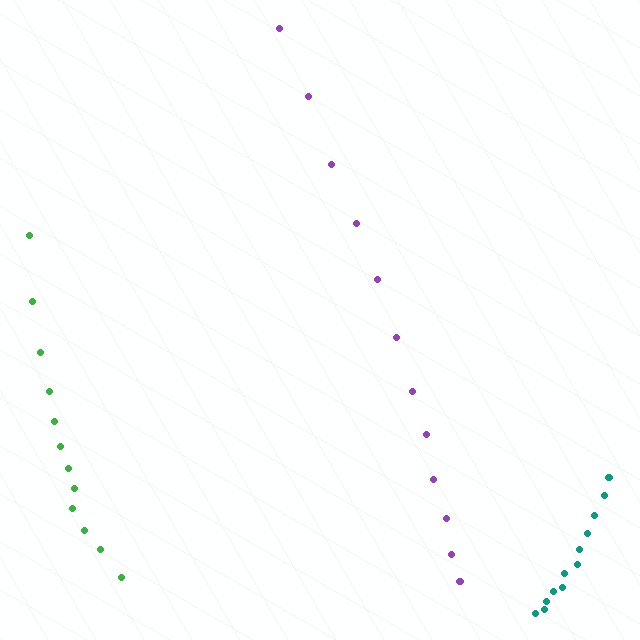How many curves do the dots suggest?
There are 3 distinct paths.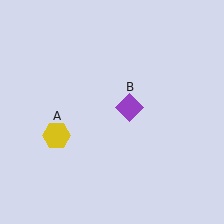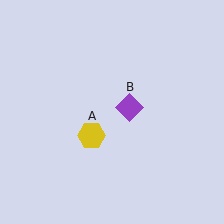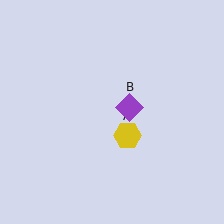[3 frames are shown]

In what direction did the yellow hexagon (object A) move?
The yellow hexagon (object A) moved right.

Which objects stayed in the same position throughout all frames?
Purple diamond (object B) remained stationary.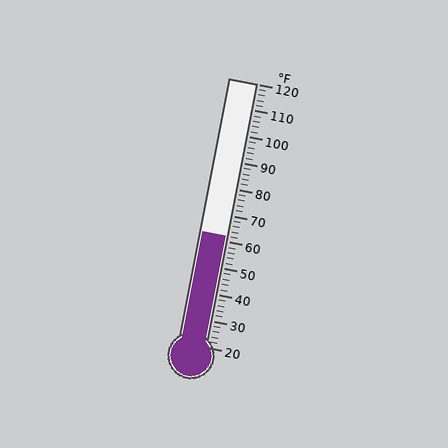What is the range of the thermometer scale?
The thermometer scale ranges from 20°F to 120°F.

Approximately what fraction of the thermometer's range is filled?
The thermometer is filled to approximately 40% of its range.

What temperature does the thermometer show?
The thermometer shows approximately 62°F.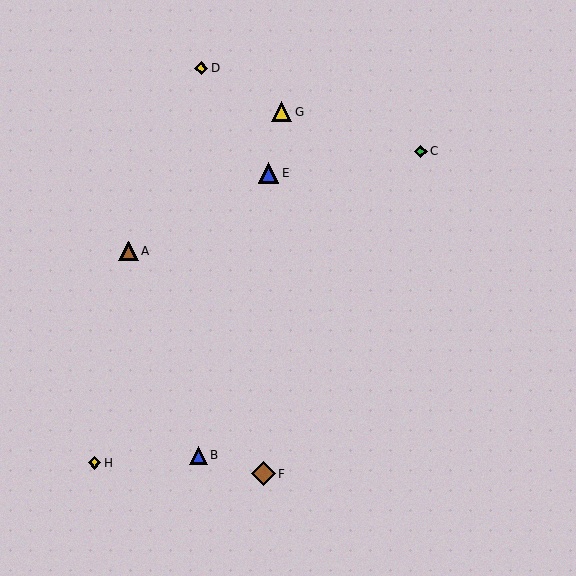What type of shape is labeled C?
Shape C is a green diamond.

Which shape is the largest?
The brown diamond (labeled F) is the largest.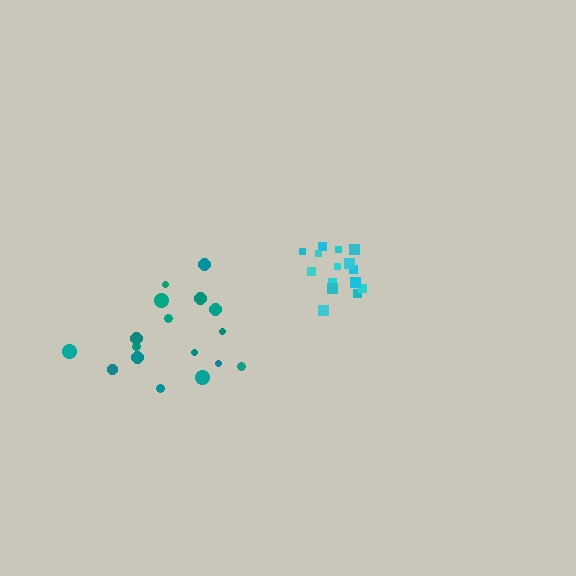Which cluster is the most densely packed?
Cyan.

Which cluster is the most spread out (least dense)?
Teal.